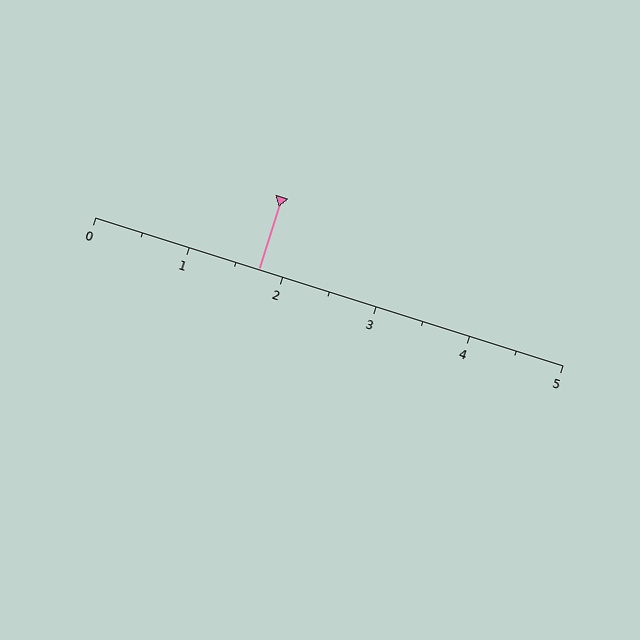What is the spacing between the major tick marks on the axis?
The major ticks are spaced 1 apart.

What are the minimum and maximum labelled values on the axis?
The axis runs from 0 to 5.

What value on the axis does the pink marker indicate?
The marker indicates approximately 1.8.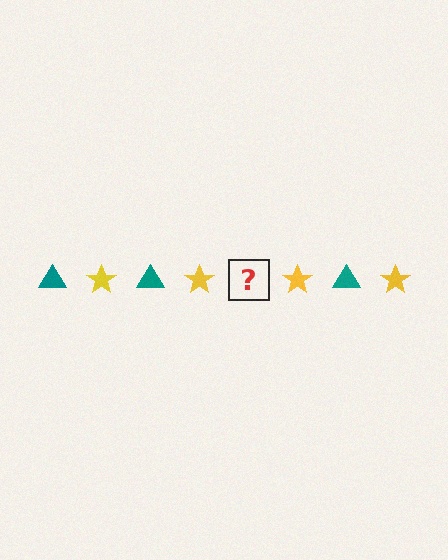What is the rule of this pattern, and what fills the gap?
The rule is that the pattern alternates between teal triangle and yellow star. The gap should be filled with a teal triangle.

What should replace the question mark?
The question mark should be replaced with a teal triangle.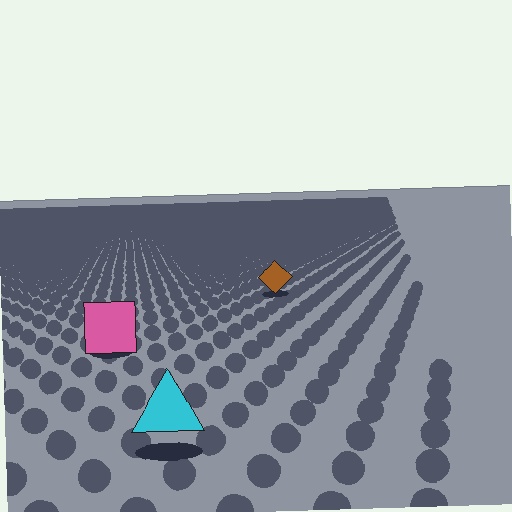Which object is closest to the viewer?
The cyan triangle is closest. The texture marks near it are larger and more spread out.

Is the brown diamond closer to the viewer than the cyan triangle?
No. The cyan triangle is closer — you can tell from the texture gradient: the ground texture is coarser near it.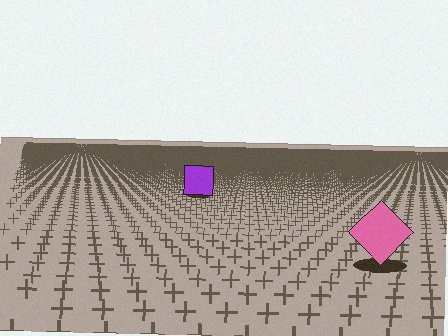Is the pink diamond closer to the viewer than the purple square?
Yes. The pink diamond is closer — you can tell from the texture gradient: the ground texture is coarser near it.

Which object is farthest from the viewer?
The purple square is farthest from the viewer. It appears smaller and the ground texture around it is denser.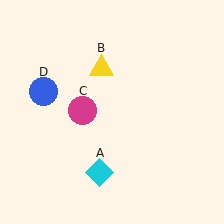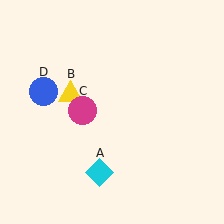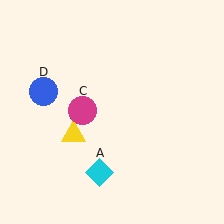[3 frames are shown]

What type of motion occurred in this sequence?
The yellow triangle (object B) rotated counterclockwise around the center of the scene.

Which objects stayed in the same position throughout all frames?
Cyan diamond (object A) and magenta circle (object C) and blue circle (object D) remained stationary.